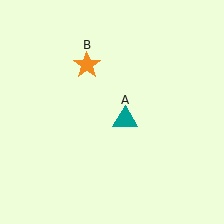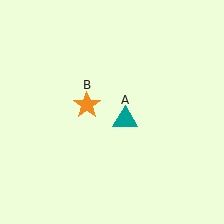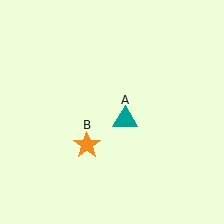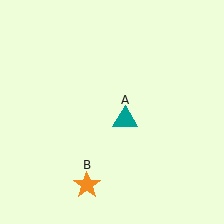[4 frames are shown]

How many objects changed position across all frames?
1 object changed position: orange star (object B).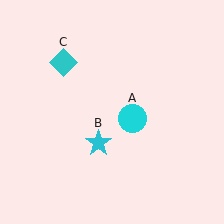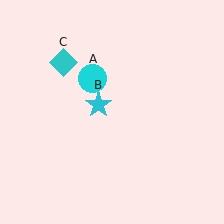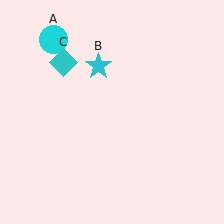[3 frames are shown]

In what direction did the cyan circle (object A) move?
The cyan circle (object A) moved up and to the left.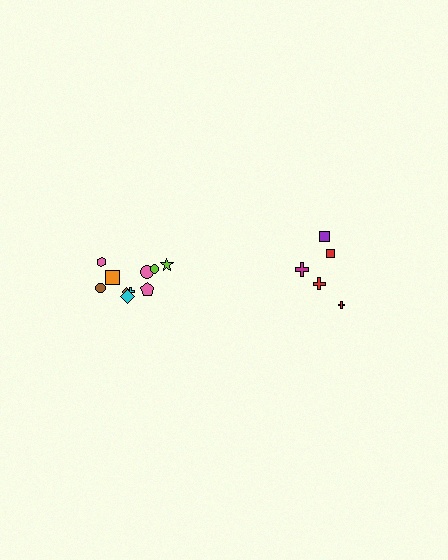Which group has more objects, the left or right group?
The left group.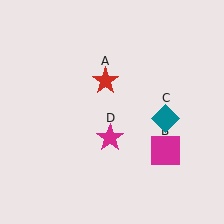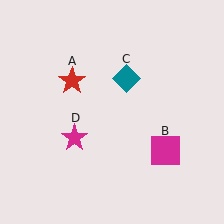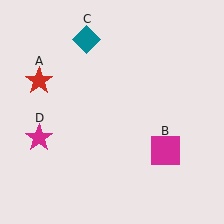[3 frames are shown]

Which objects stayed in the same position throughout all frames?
Magenta square (object B) remained stationary.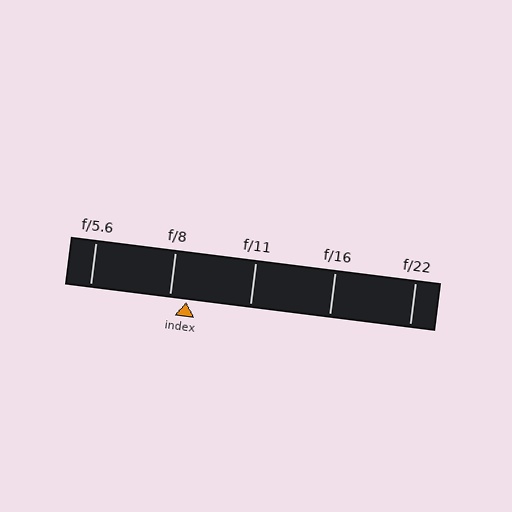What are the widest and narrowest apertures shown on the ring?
The widest aperture shown is f/5.6 and the narrowest is f/22.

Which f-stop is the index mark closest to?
The index mark is closest to f/8.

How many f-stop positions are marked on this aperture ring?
There are 5 f-stop positions marked.